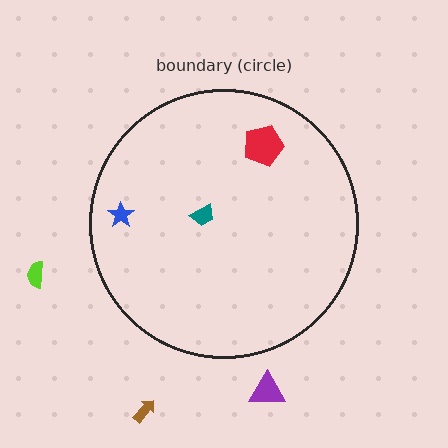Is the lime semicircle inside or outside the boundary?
Outside.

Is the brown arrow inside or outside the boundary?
Outside.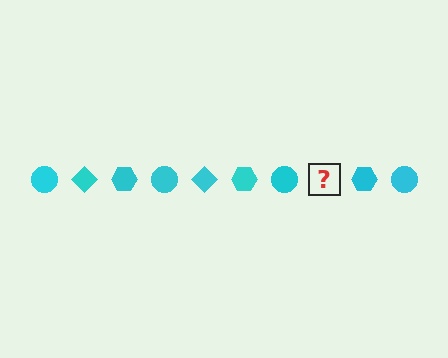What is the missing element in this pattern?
The missing element is a cyan diamond.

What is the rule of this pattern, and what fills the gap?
The rule is that the pattern cycles through circle, diamond, hexagon shapes in cyan. The gap should be filled with a cyan diamond.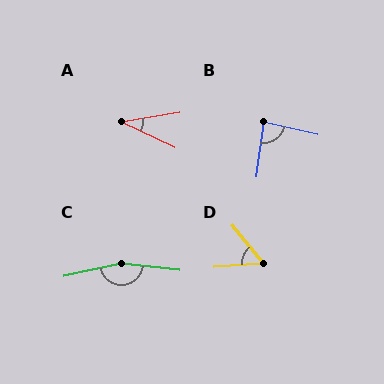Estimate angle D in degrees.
Approximately 54 degrees.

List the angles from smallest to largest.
A (35°), D (54°), B (85°), C (161°).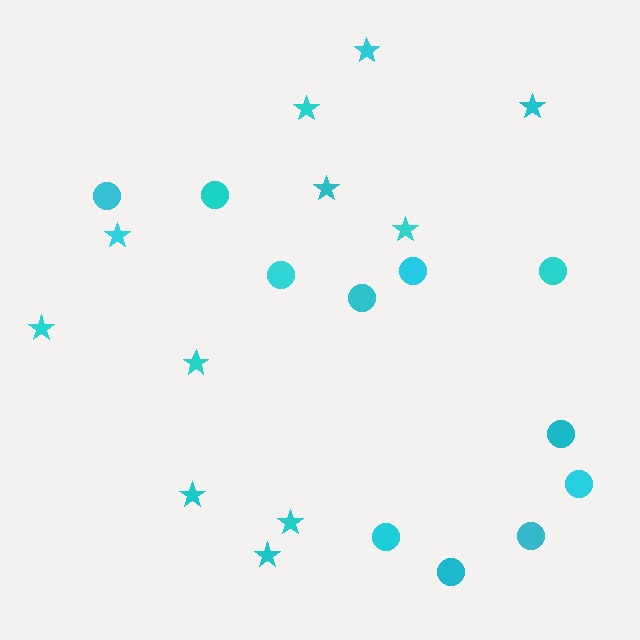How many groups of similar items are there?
There are 2 groups: one group of circles (11) and one group of stars (11).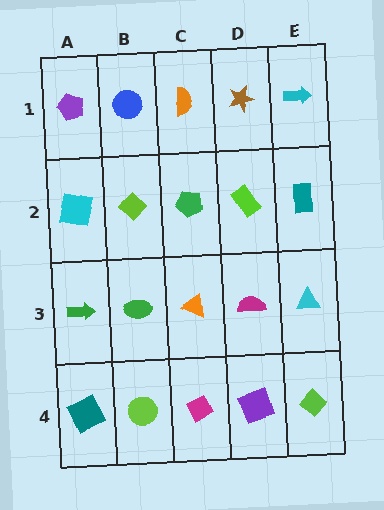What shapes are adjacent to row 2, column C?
An orange semicircle (row 1, column C), an orange triangle (row 3, column C), a lime diamond (row 2, column B), a lime rectangle (row 2, column D).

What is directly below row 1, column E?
A teal rectangle.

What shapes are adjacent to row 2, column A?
A purple pentagon (row 1, column A), a green arrow (row 3, column A), a lime diamond (row 2, column B).